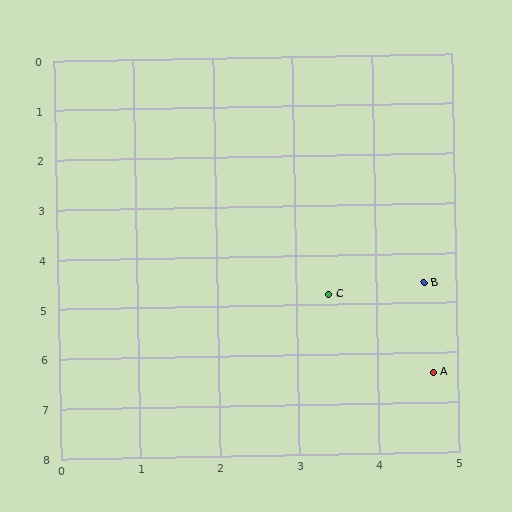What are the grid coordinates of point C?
Point C is at approximately (3.4, 4.8).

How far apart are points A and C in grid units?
Points A and C are about 2.1 grid units apart.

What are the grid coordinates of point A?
Point A is at approximately (4.7, 6.4).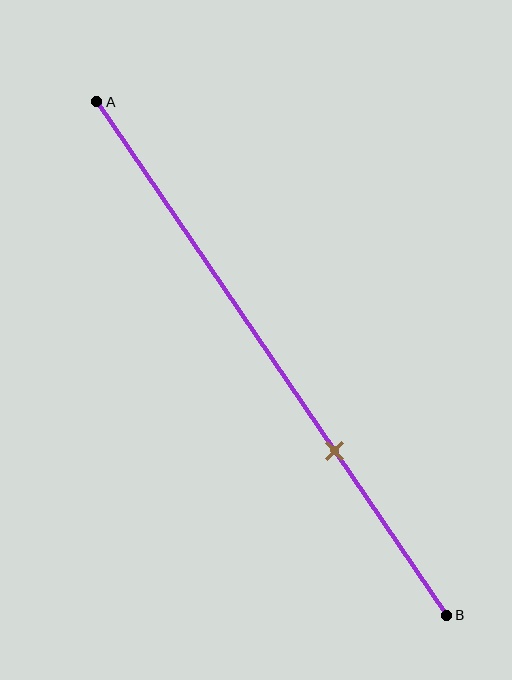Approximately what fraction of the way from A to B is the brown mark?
The brown mark is approximately 70% of the way from A to B.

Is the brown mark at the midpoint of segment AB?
No, the mark is at about 70% from A, not at the 50% midpoint.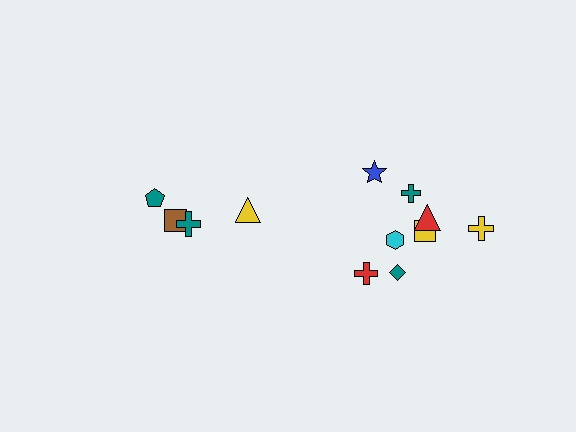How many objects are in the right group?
There are 8 objects.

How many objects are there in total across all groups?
There are 12 objects.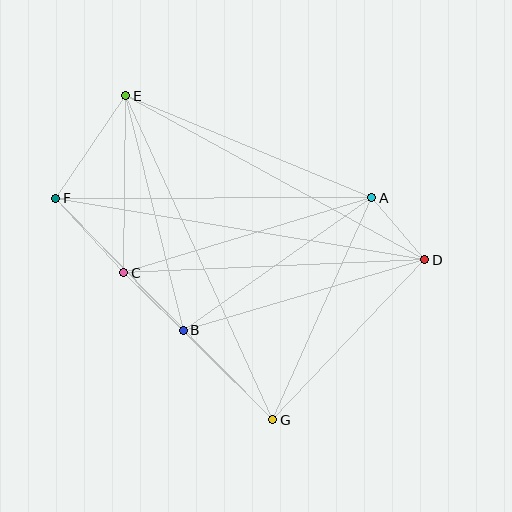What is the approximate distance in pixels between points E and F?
The distance between E and F is approximately 124 pixels.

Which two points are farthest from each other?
Points D and F are farthest from each other.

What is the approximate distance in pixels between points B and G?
The distance between B and G is approximately 127 pixels.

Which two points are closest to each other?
Points A and D are closest to each other.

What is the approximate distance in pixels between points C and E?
The distance between C and E is approximately 177 pixels.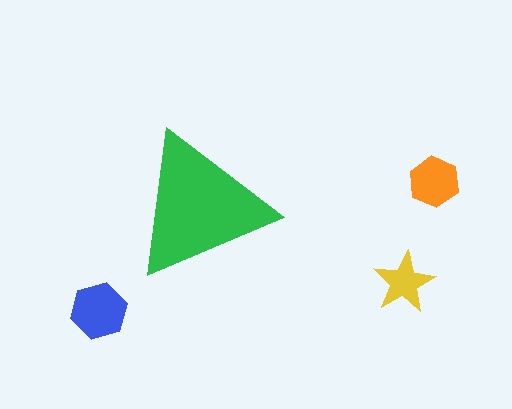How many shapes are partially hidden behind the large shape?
0 shapes are partially hidden.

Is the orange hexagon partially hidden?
No, the orange hexagon is fully visible.